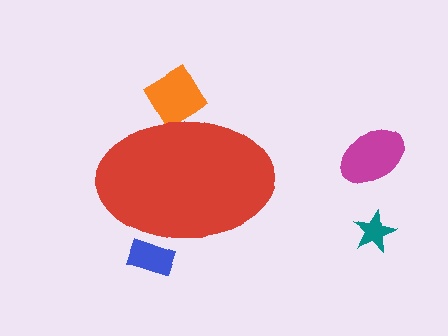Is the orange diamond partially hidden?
Yes, the orange diamond is partially hidden behind the red ellipse.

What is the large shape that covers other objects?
A red ellipse.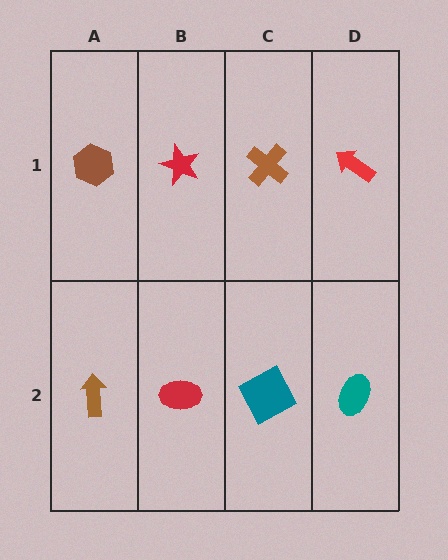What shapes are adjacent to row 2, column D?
A red arrow (row 1, column D), a teal square (row 2, column C).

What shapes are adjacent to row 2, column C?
A brown cross (row 1, column C), a red ellipse (row 2, column B), a teal ellipse (row 2, column D).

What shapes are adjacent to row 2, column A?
A brown hexagon (row 1, column A), a red ellipse (row 2, column B).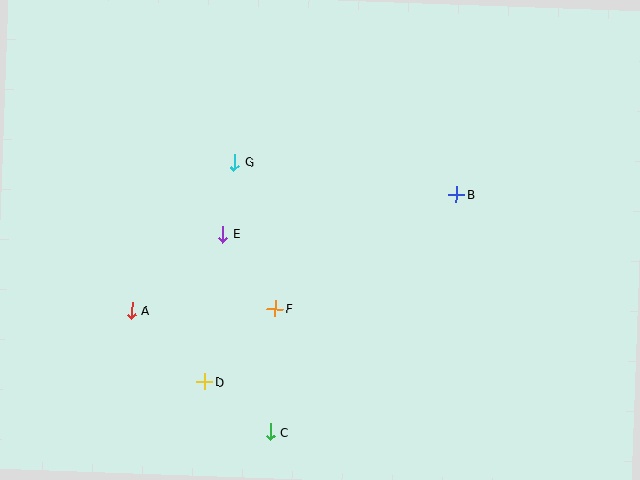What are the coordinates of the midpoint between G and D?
The midpoint between G and D is at (220, 272).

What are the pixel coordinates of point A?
Point A is at (132, 310).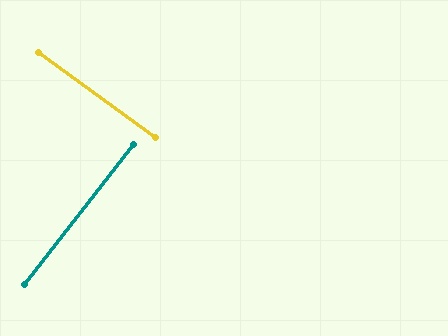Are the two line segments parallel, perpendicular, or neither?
Perpendicular — they meet at approximately 88°.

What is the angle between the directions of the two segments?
Approximately 88 degrees.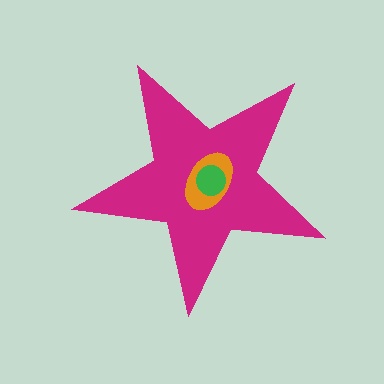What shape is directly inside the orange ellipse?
The green circle.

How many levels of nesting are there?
3.